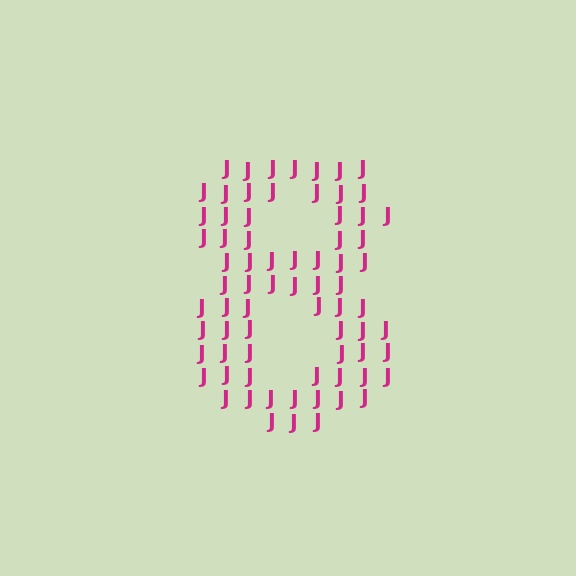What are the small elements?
The small elements are letter J's.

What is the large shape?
The large shape is the digit 8.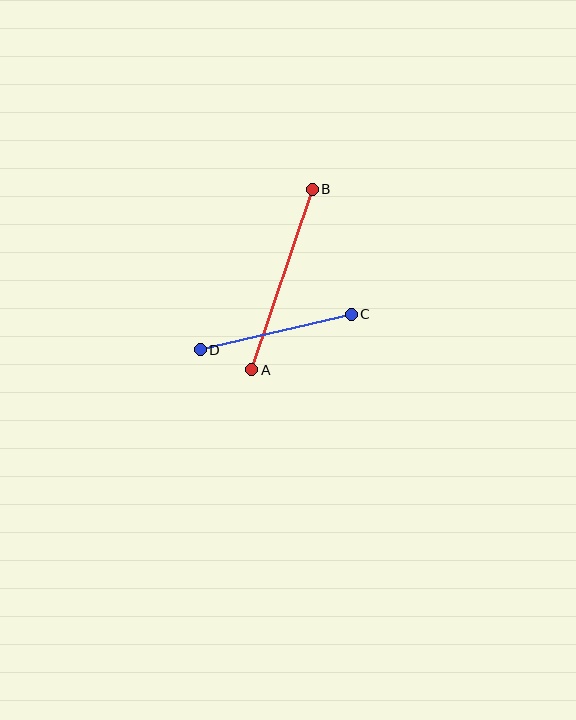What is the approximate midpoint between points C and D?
The midpoint is at approximately (276, 332) pixels.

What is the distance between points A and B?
The distance is approximately 190 pixels.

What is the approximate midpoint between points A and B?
The midpoint is at approximately (282, 280) pixels.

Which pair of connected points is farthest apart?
Points A and B are farthest apart.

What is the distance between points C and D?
The distance is approximately 155 pixels.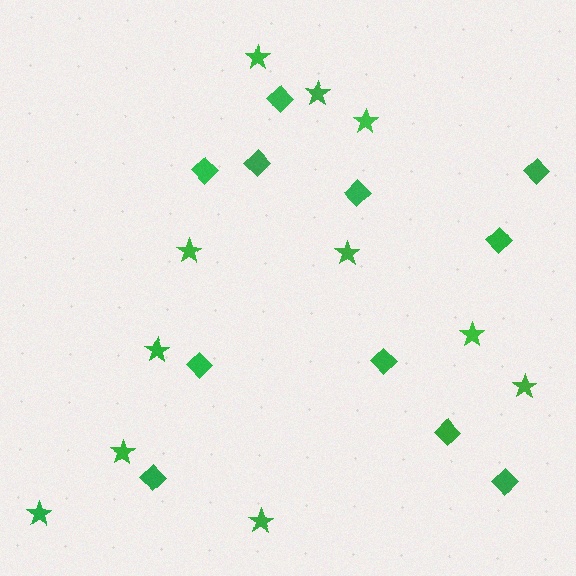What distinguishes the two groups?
There are 2 groups: one group of stars (11) and one group of diamonds (11).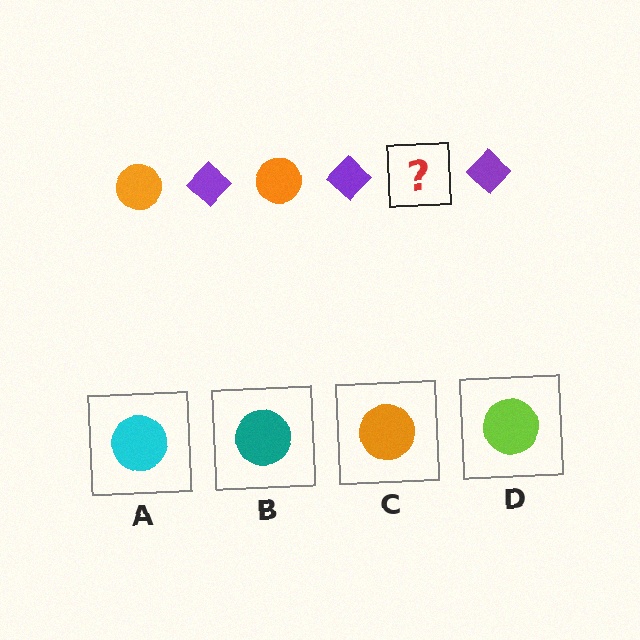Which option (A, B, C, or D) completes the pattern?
C.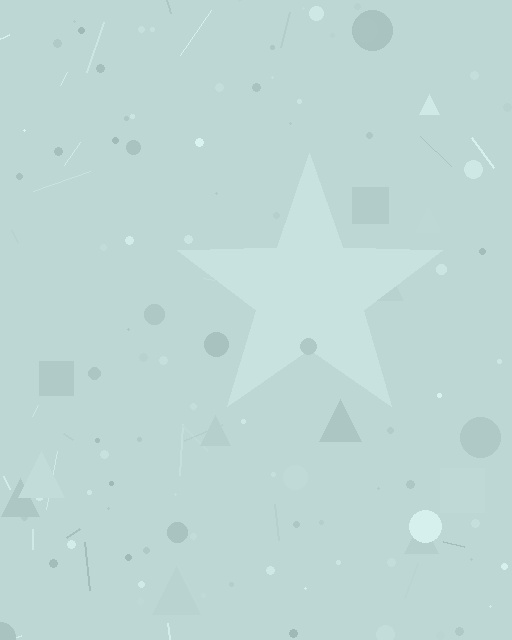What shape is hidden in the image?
A star is hidden in the image.